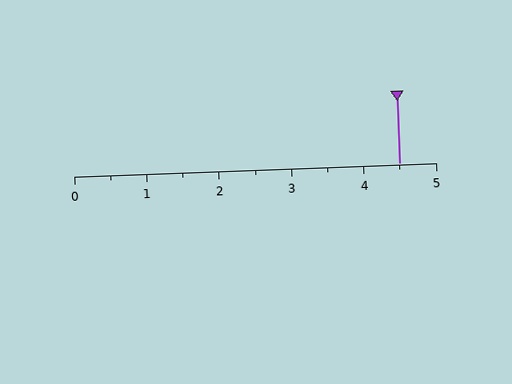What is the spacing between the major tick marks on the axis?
The major ticks are spaced 1 apart.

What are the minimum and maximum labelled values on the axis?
The axis runs from 0 to 5.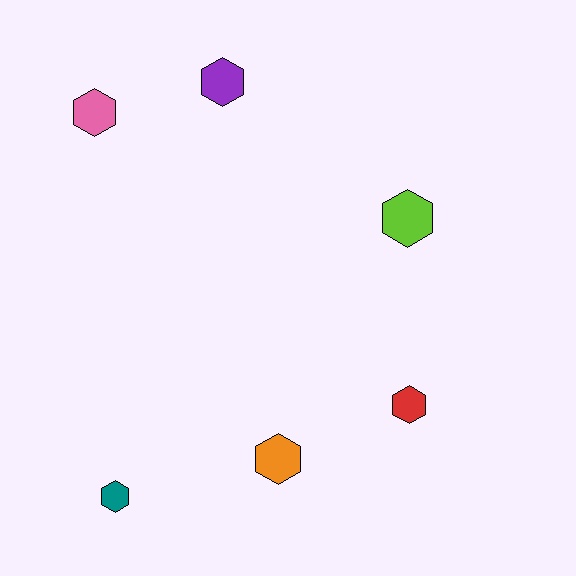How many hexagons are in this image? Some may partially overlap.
There are 6 hexagons.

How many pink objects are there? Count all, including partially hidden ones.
There is 1 pink object.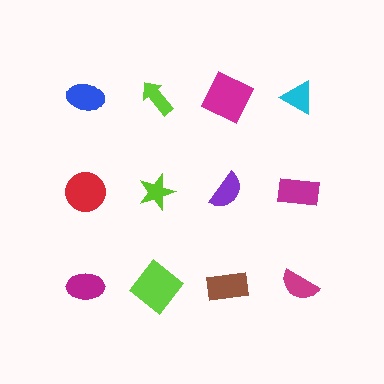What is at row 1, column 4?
A cyan triangle.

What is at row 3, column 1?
A magenta ellipse.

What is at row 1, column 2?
A lime arrow.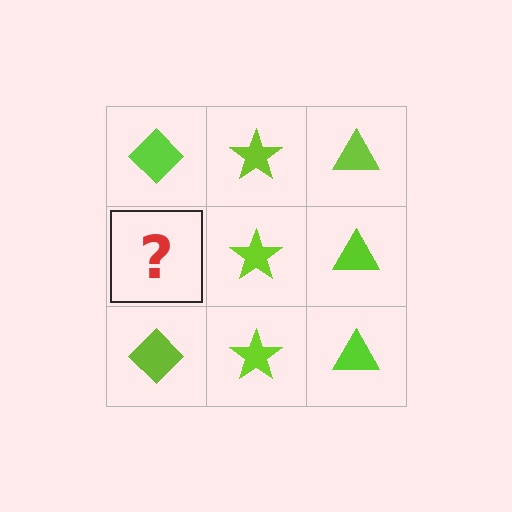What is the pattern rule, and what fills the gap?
The rule is that each column has a consistent shape. The gap should be filled with a lime diamond.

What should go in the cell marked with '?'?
The missing cell should contain a lime diamond.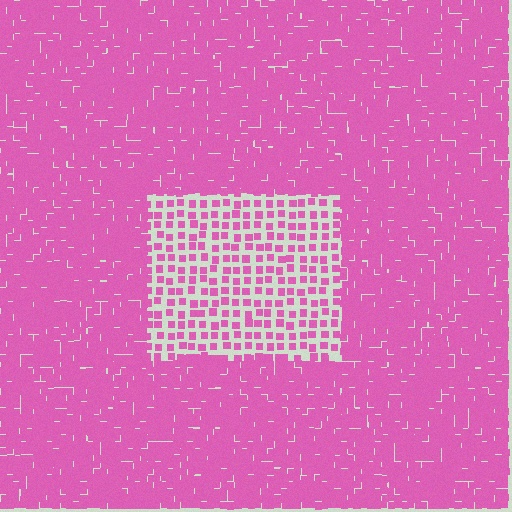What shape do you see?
I see a rectangle.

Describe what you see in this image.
The image contains small pink elements arranged at two different densities. A rectangle-shaped region is visible where the elements are less densely packed than the surrounding area.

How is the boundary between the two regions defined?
The boundary is defined by a change in element density (approximately 2.7x ratio). All elements are the same color, size, and shape.